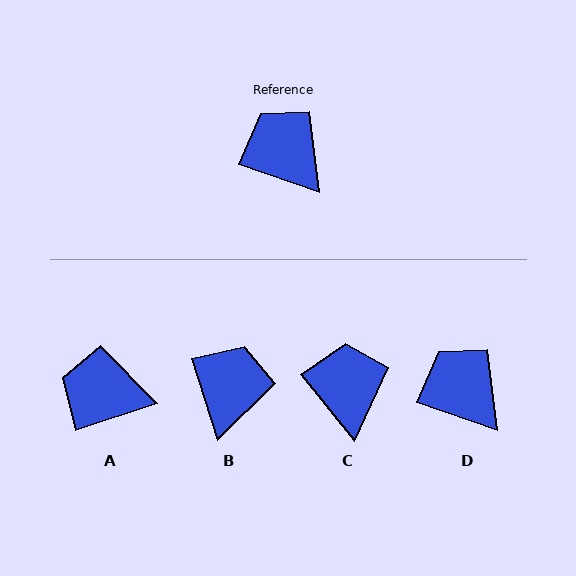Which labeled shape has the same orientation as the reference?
D.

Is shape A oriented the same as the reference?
No, it is off by about 37 degrees.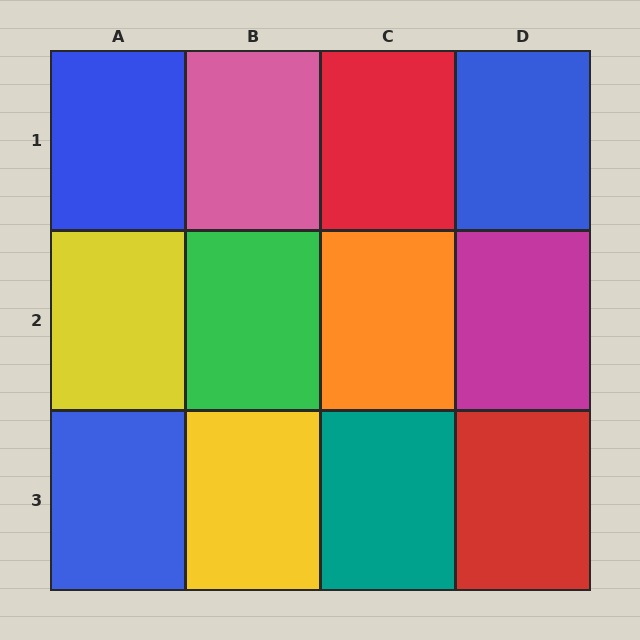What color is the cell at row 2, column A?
Yellow.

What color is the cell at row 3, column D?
Red.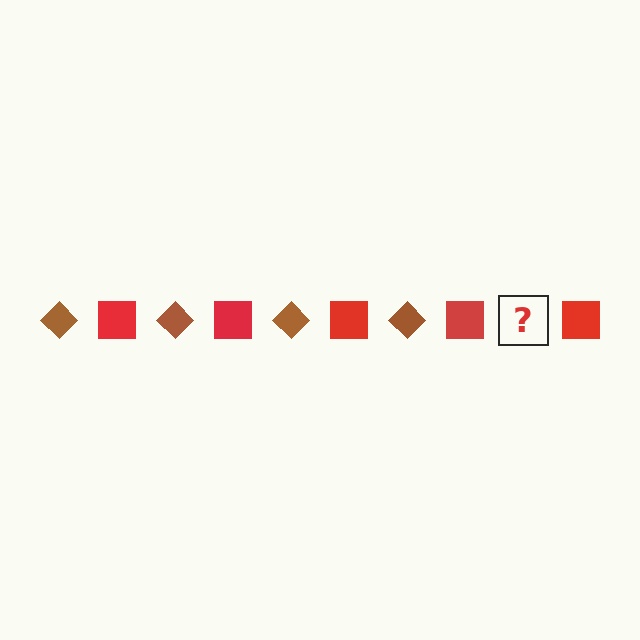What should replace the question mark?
The question mark should be replaced with a brown diamond.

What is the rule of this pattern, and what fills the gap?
The rule is that the pattern alternates between brown diamond and red square. The gap should be filled with a brown diamond.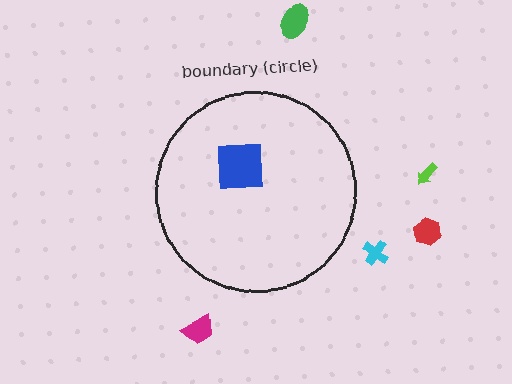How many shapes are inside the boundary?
1 inside, 5 outside.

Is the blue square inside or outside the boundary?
Inside.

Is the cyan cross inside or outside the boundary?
Outside.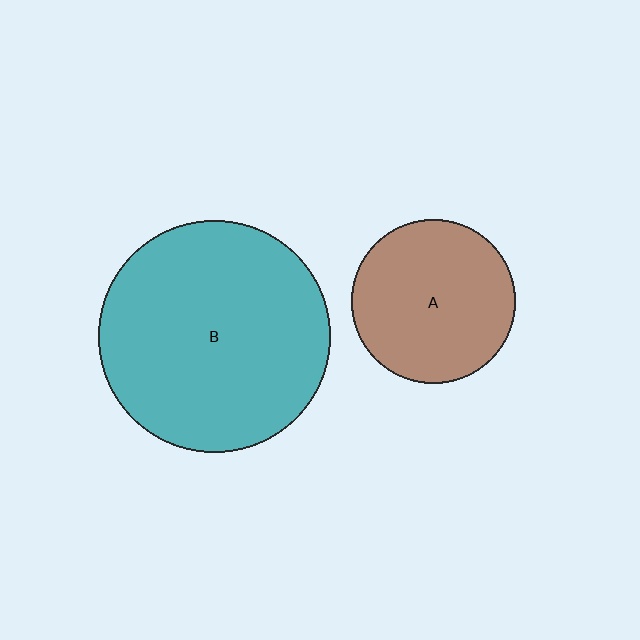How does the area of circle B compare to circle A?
Approximately 2.0 times.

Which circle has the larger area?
Circle B (teal).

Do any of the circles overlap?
No, none of the circles overlap.